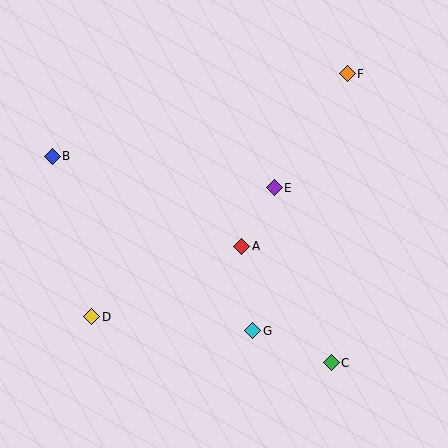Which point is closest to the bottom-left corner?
Point D is closest to the bottom-left corner.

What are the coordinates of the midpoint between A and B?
The midpoint between A and B is at (147, 201).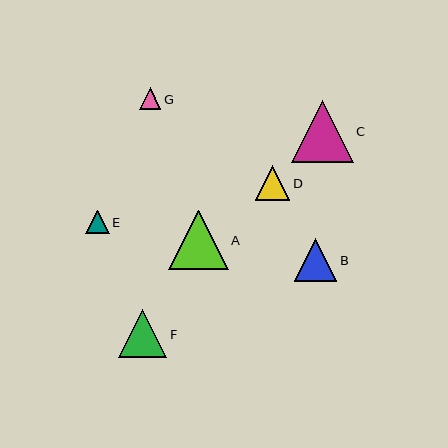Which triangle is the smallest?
Triangle G is the smallest with a size of approximately 22 pixels.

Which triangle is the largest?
Triangle C is the largest with a size of approximately 62 pixels.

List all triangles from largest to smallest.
From largest to smallest: C, A, F, B, D, E, G.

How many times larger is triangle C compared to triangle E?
Triangle C is approximately 2.6 times the size of triangle E.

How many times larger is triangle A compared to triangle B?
Triangle A is approximately 1.4 times the size of triangle B.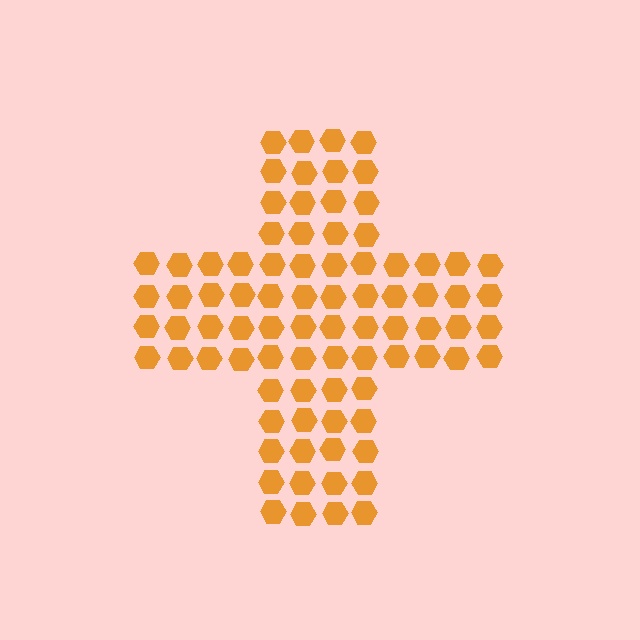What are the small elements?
The small elements are hexagons.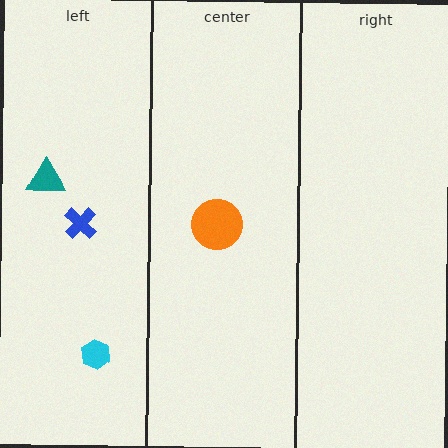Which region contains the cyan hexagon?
The left region.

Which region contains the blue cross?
The left region.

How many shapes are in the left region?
3.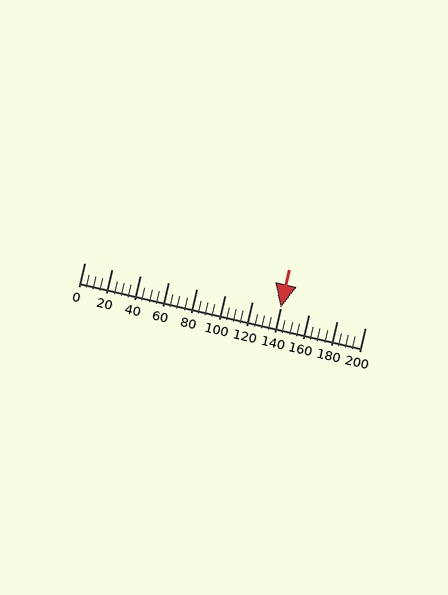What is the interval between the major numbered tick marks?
The major tick marks are spaced 20 units apart.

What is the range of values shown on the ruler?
The ruler shows values from 0 to 200.